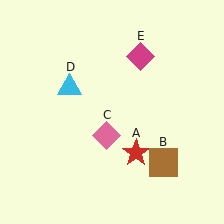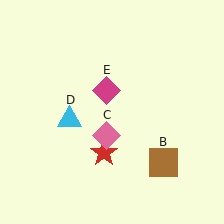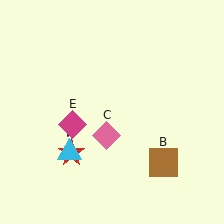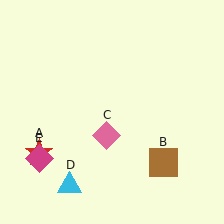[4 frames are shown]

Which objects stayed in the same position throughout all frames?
Brown square (object B) and pink diamond (object C) remained stationary.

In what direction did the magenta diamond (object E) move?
The magenta diamond (object E) moved down and to the left.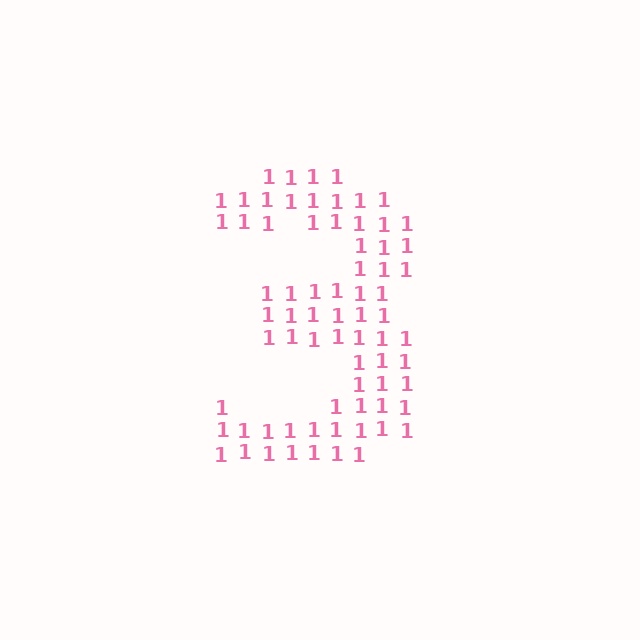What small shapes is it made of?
It is made of small digit 1's.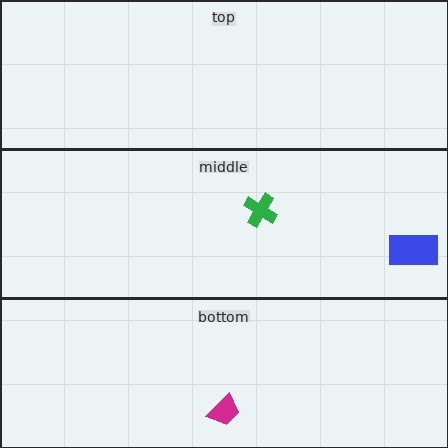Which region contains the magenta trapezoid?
The bottom region.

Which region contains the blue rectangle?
The middle region.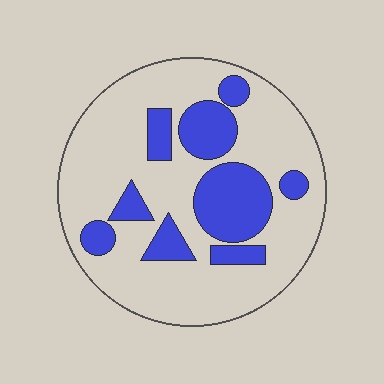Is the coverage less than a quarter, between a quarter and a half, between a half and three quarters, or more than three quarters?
Between a quarter and a half.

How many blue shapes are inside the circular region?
9.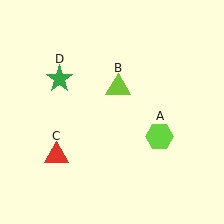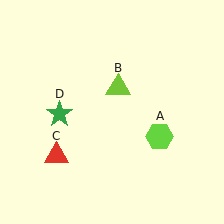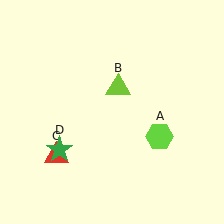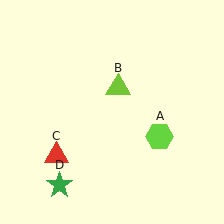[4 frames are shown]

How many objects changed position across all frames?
1 object changed position: green star (object D).